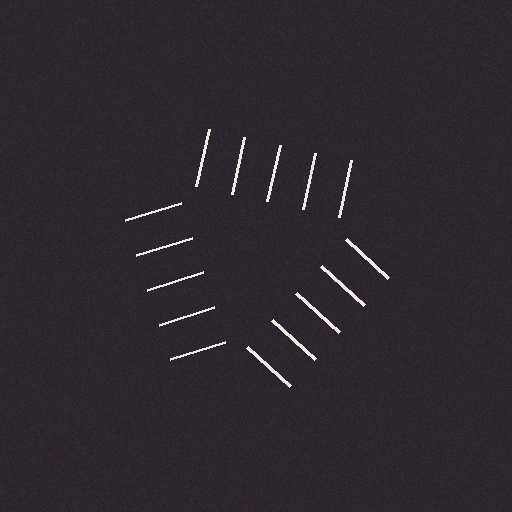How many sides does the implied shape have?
3 sides — the line-ends trace a triangle.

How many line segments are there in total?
15 — 5 along each of the 3 edges.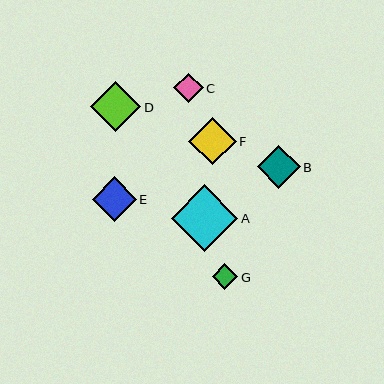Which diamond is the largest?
Diamond A is the largest with a size of approximately 67 pixels.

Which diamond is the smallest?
Diamond G is the smallest with a size of approximately 26 pixels.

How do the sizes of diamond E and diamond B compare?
Diamond E and diamond B are approximately the same size.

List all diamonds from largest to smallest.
From largest to smallest: A, D, F, E, B, C, G.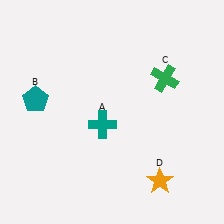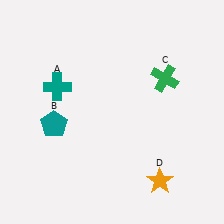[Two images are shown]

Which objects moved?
The objects that moved are: the teal cross (A), the teal pentagon (B).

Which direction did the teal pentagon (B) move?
The teal pentagon (B) moved down.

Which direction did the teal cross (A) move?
The teal cross (A) moved left.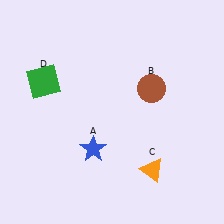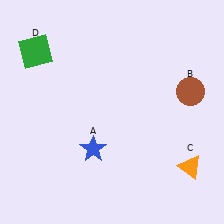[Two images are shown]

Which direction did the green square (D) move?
The green square (D) moved up.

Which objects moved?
The objects that moved are: the brown circle (B), the orange triangle (C), the green square (D).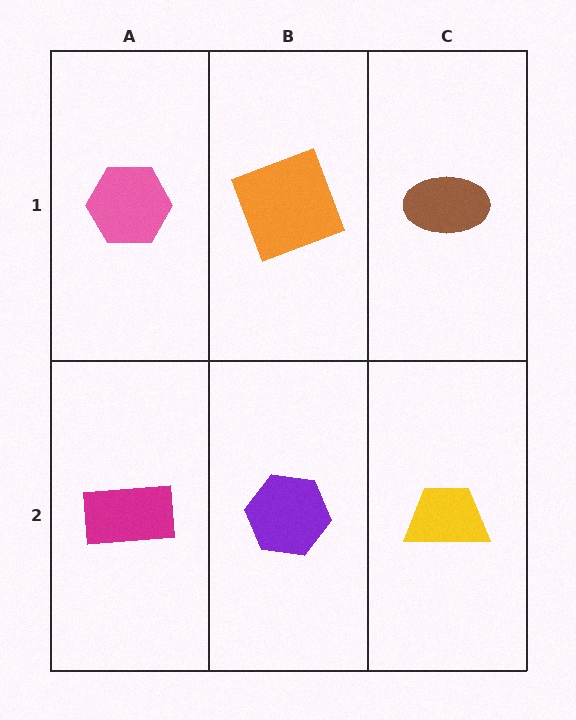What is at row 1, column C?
A brown ellipse.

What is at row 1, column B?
An orange square.